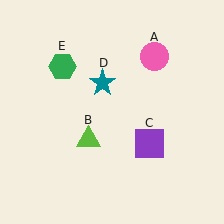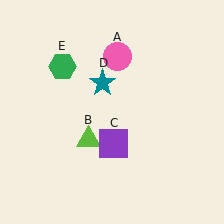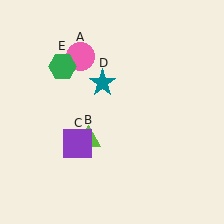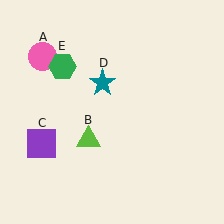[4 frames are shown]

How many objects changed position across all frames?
2 objects changed position: pink circle (object A), purple square (object C).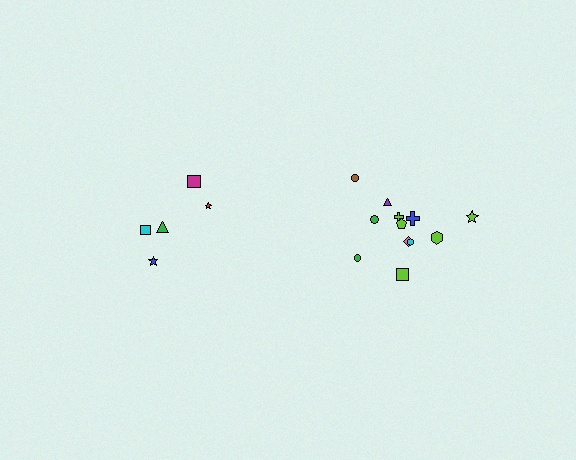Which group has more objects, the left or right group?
The right group.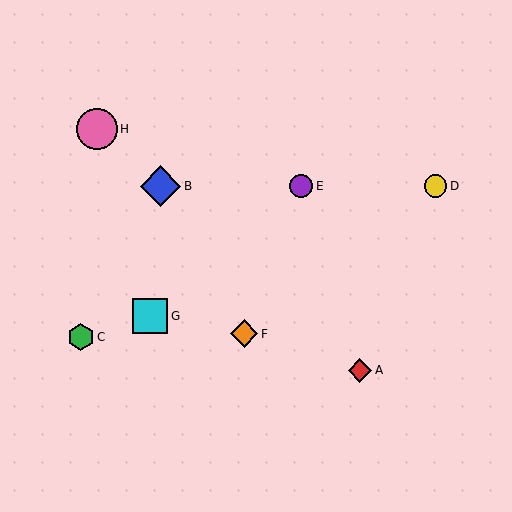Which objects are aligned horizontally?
Objects B, D, E are aligned horizontally.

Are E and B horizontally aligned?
Yes, both are at y≈186.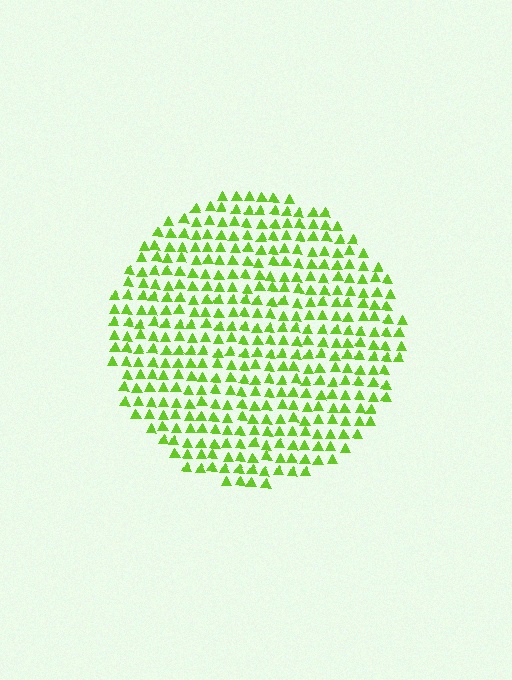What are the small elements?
The small elements are triangles.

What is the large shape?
The large shape is a circle.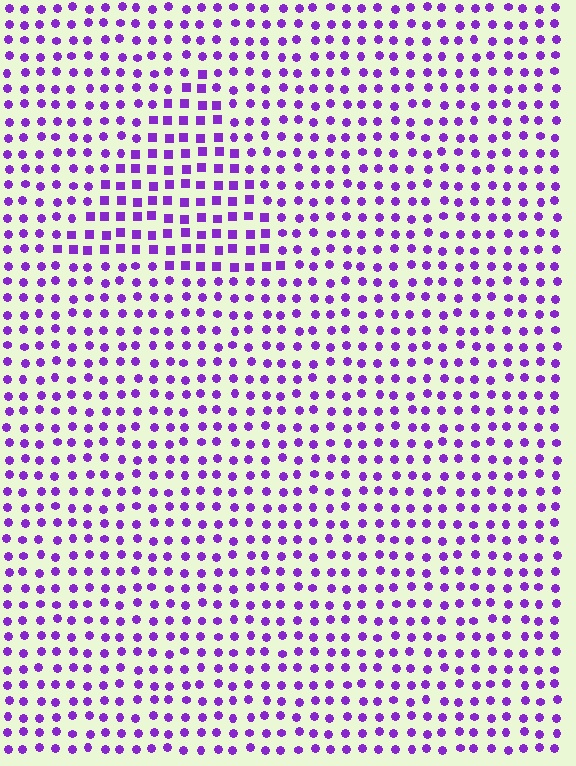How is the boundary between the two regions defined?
The boundary is defined by a change in element shape: squares inside vs. circles outside. All elements share the same color and spacing.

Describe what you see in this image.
The image is filled with small purple elements arranged in a uniform grid. A triangle-shaped region contains squares, while the surrounding area contains circles. The boundary is defined purely by the change in element shape.